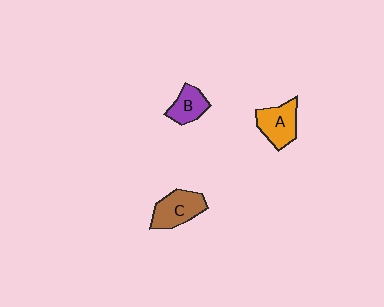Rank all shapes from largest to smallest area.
From largest to smallest: C (brown), A (orange), B (purple).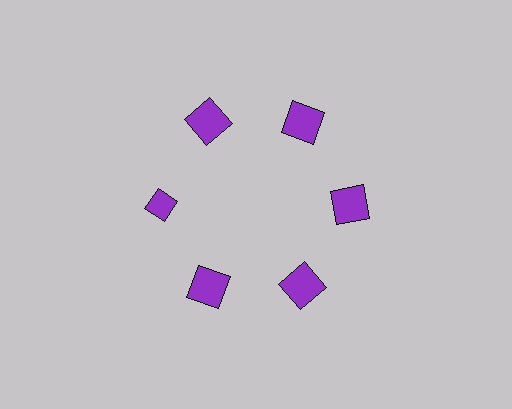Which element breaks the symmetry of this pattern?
The purple diamond at roughly the 9 o'clock position breaks the symmetry. All other shapes are purple squares.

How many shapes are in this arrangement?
There are 6 shapes arranged in a ring pattern.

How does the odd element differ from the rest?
It has a different shape: diamond instead of square.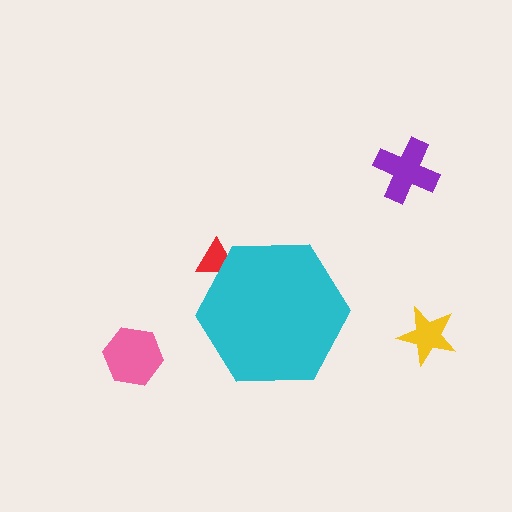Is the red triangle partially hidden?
Yes, the red triangle is partially hidden behind the cyan hexagon.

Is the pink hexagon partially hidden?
No, the pink hexagon is fully visible.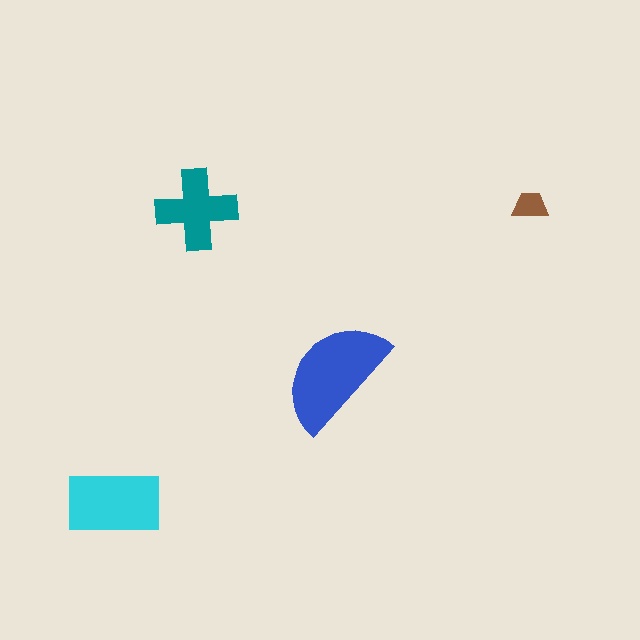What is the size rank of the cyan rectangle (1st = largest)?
2nd.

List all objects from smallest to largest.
The brown trapezoid, the teal cross, the cyan rectangle, the blue semicircle.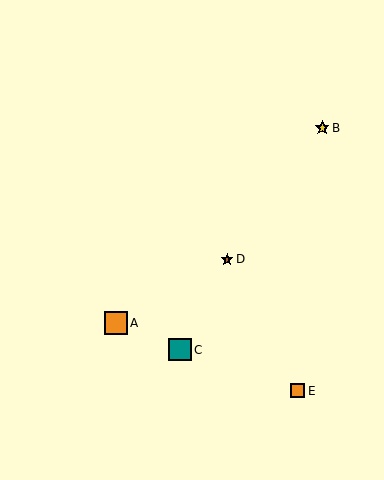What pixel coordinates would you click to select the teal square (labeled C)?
Click at (180, 350) to select the teal square C.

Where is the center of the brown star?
The center of the brown star is at (227, 259).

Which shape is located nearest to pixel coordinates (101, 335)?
The orange square (labeled A) at (116, 323) is nearest to that location.